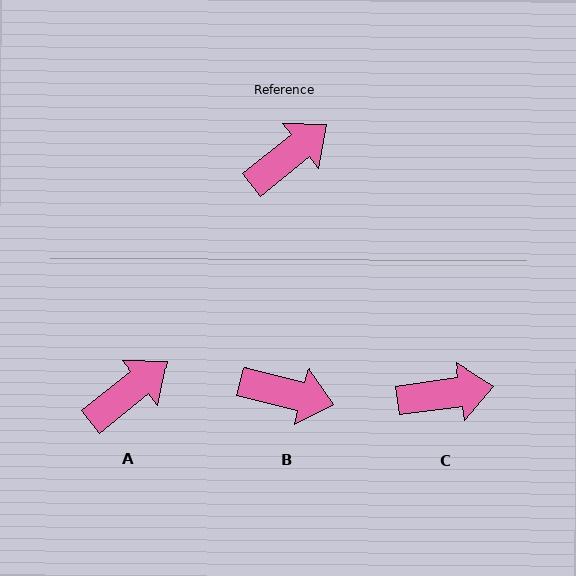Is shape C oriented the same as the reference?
No, it is off by about 31 degrees.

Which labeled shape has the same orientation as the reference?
A.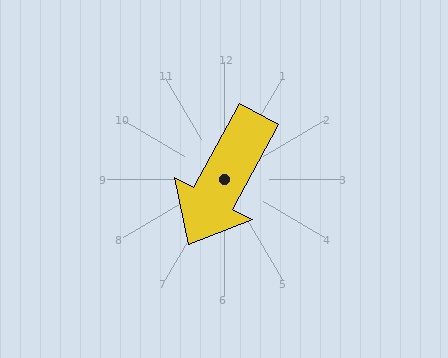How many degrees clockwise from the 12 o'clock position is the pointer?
Approximately 208 degrees.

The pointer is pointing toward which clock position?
Roughly 7 o'clock.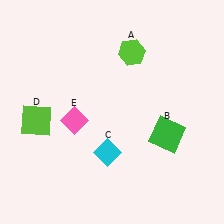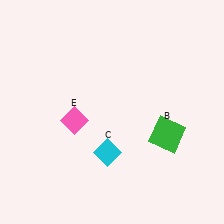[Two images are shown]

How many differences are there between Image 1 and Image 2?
There are 2 differences between the two images.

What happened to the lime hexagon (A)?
The lime hexagon (A) was removed in Image 2. It was in the top-right area of Image 1.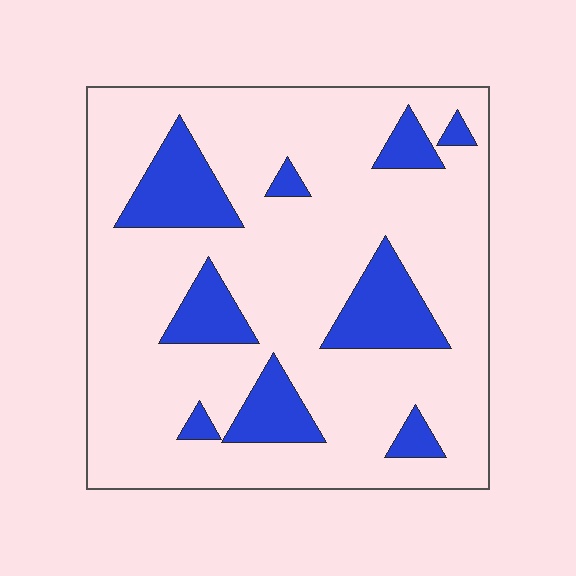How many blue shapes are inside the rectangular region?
9.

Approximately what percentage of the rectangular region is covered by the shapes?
Approximately 20%.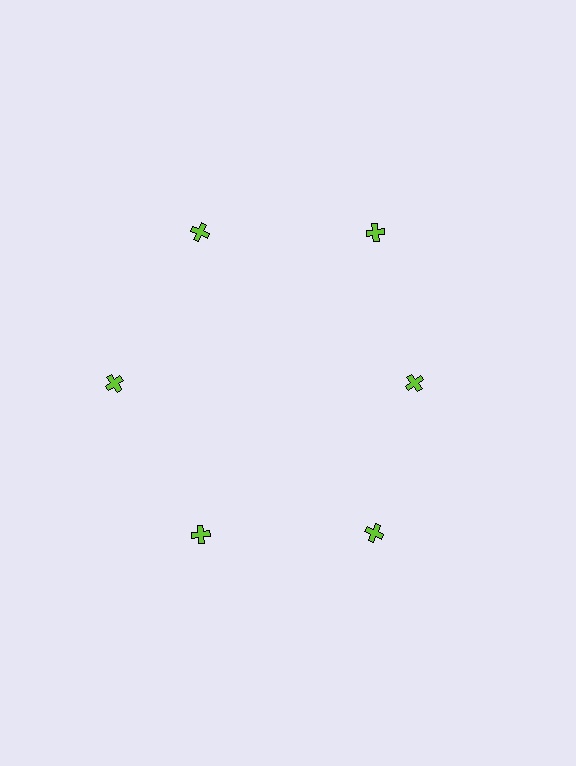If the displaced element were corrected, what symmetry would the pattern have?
It would have 6-fold rotational symmetry — the pattern would map onto itself every 60 degrees.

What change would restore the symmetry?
The symmetry would be restored by moving it outward, back onto the ring so that all 6 crosses sit at equal angles and equal distance from the center.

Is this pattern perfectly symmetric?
No. The 6 lime crosses are arranged in a ring, but one element near the 3 o'clock position is pulled inward toward the center, breaking the 6-fold rotational symmetry.